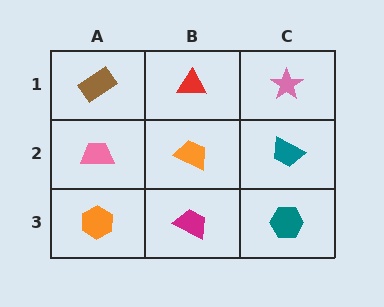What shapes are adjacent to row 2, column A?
A brown rectangle (row 1, column A), an orange hexagon (row 3, column A), an orange trapezoid (row 2, column B).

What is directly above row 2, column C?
A pink star.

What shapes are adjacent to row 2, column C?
A pink star (row 1, column C), a teal hexagon (row 3, column C), an orange trapezoid (row 2, column B).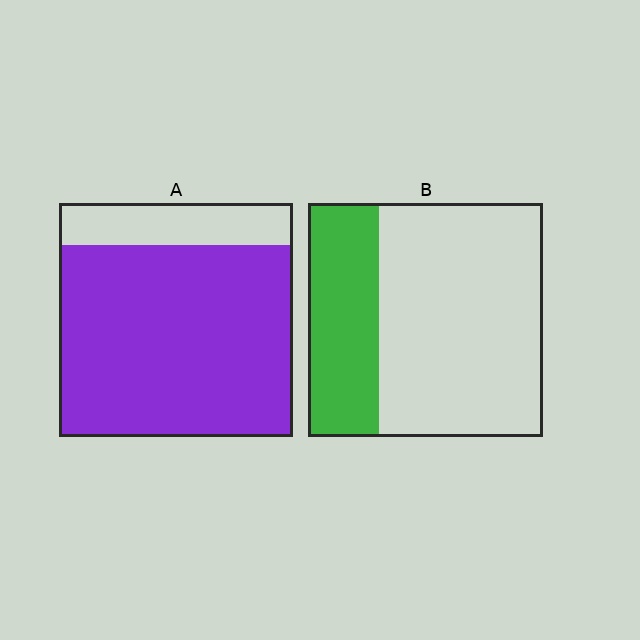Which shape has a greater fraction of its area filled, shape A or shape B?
Shape A.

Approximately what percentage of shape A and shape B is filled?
A is approximately 80% and B is approximately 30%.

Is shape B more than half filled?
No.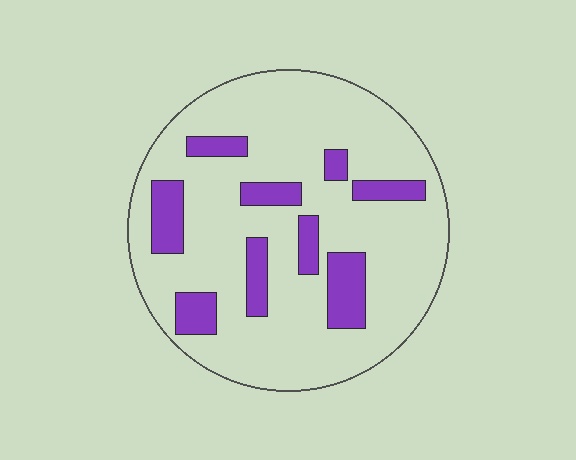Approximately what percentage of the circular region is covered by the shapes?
Approximately 20%.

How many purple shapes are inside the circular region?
9.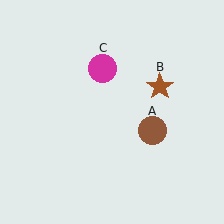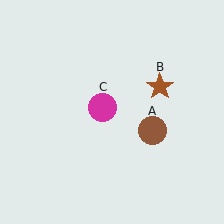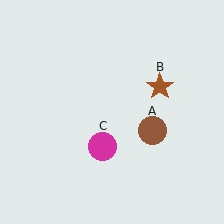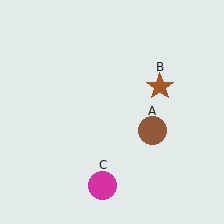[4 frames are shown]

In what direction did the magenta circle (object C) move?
The magenta circle (object C) moved down.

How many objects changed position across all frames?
1 object changed position: magenta circle (object C).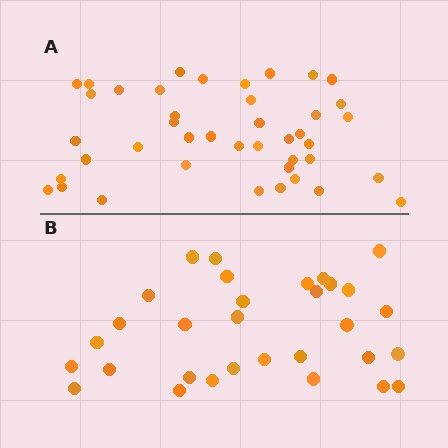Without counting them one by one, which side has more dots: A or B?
Region A (the top region) has more dots.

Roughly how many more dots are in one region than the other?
Region A has roughly 12 or so more dots than region B.